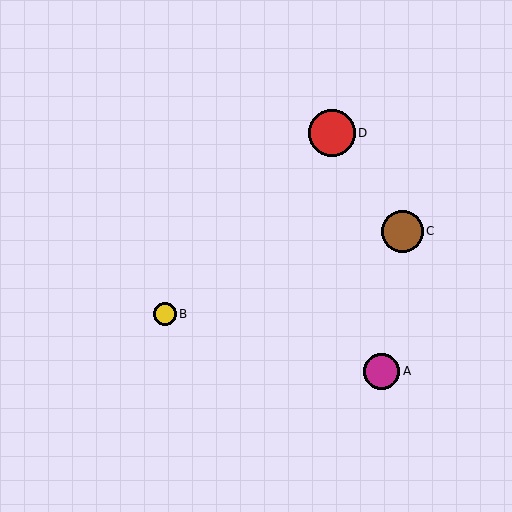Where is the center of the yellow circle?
The center of the yellow circle is at (165, 314).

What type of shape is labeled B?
Shape B is a yellow circle.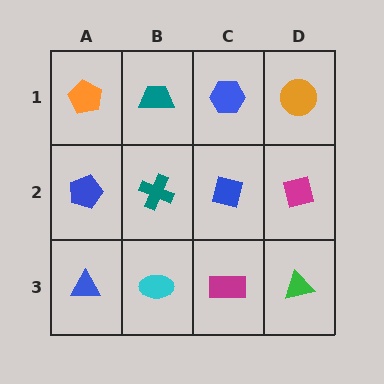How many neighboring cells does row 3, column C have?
3.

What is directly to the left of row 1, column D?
A blue hexagon.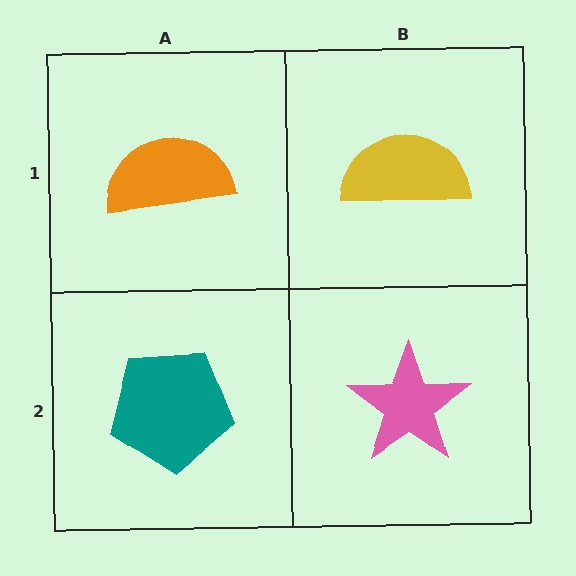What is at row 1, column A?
An orange semicircle.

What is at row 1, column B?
A yellow semicircle.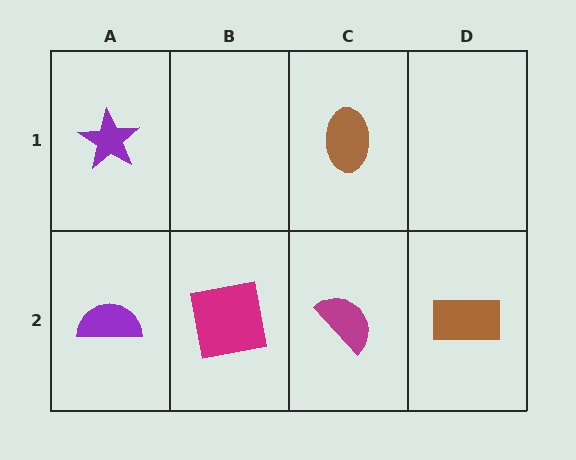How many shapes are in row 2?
4 shapes.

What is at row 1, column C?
A brown ellipse.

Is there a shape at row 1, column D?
No, that cell is empty.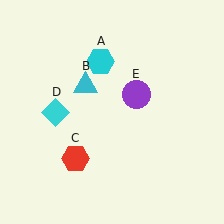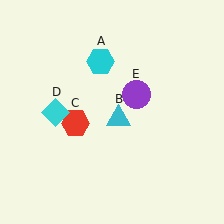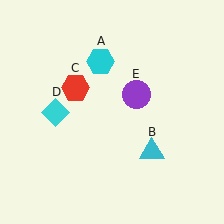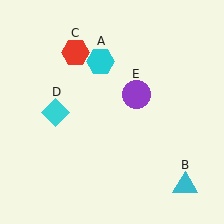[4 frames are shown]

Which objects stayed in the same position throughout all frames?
Cyan hexagon (object A) and cyan diamond (object D) and purple circle (object E) remained stationary.